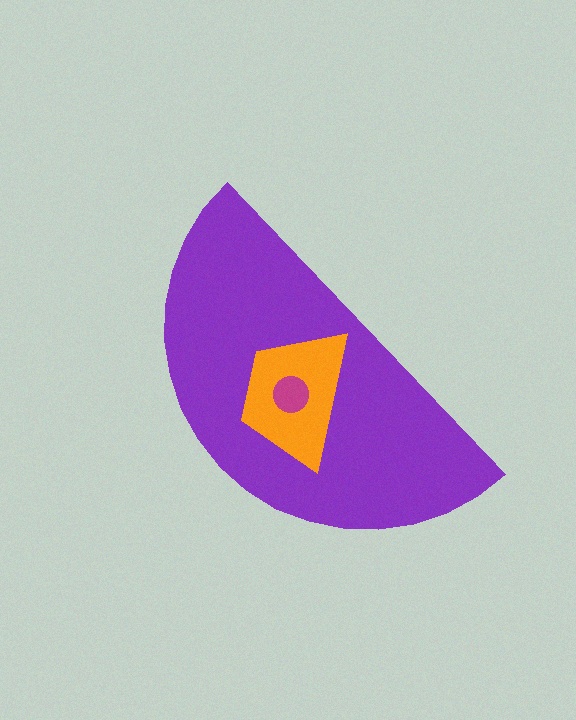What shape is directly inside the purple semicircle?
The orange trapezoid.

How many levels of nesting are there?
3.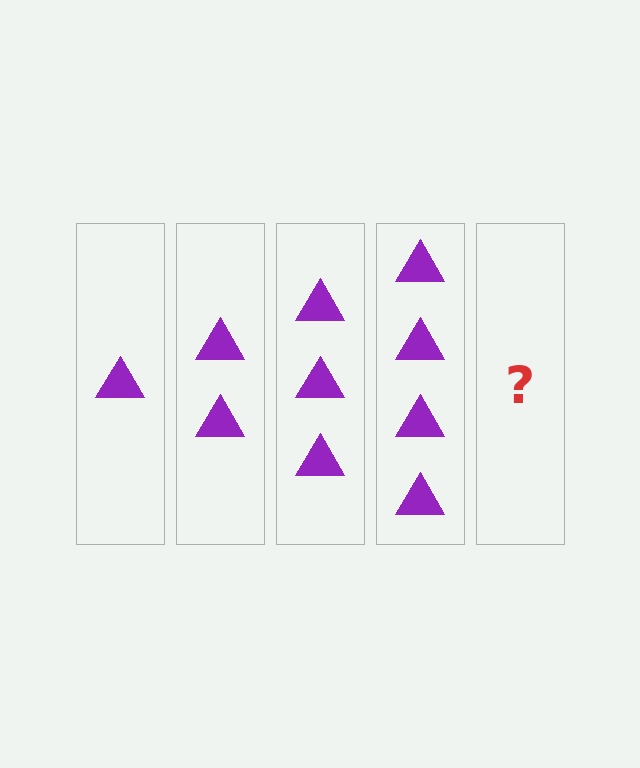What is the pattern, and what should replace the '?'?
The pattern is that each step adds one more triangle. The '?' should be 5 triangles.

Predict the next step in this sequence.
The next step is 5 triangles.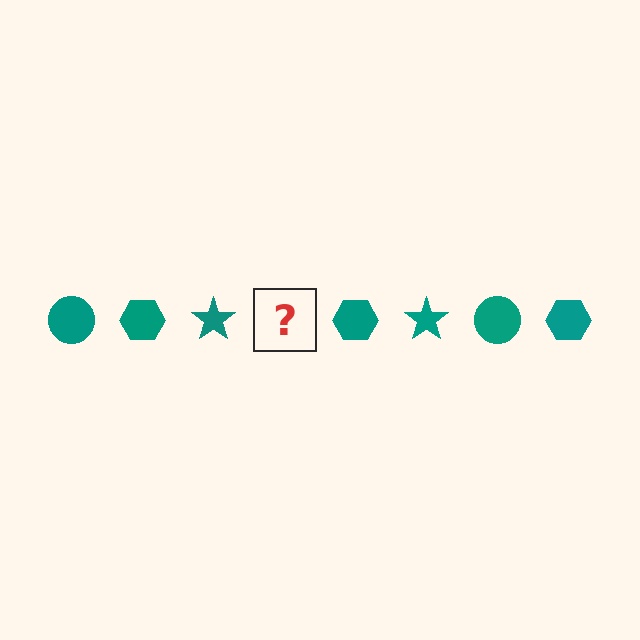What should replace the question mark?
The question mark should be replaced with a teal circle.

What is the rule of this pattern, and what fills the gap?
The rule is that the pattern cycles through circle, hexagon, star shapes in teal. The gap should be filled with a teal circle.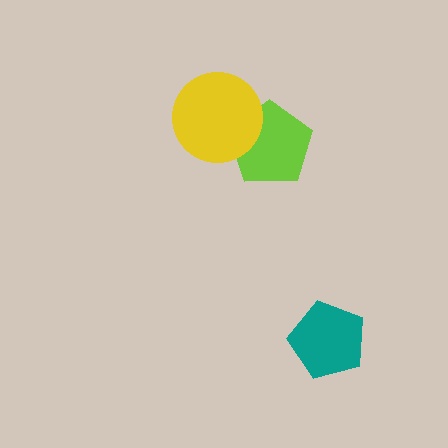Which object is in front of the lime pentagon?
The yellow circle is in front of the lime pentagon.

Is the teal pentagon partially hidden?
No, no other shape covers it.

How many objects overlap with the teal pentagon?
0 objects overlap with the teal pentagon.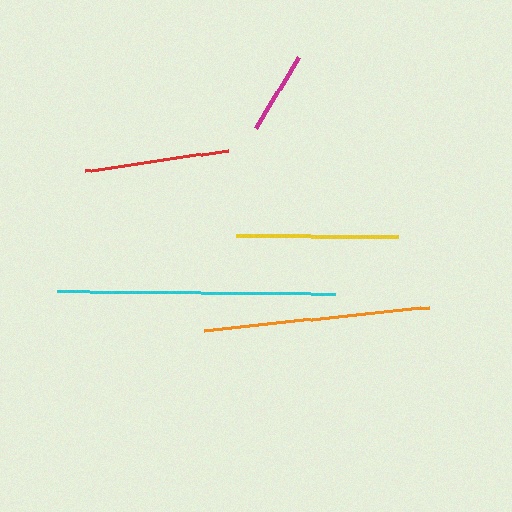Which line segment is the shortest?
The magenta line is the shortest at approximately 82 pixels.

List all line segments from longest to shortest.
From longest to shortest: cyan, orange, yellow, red, magenta.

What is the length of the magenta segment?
The magenta segment is approximately 82 pixels long.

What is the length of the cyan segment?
The cyan segment is approximately 278 pixels long.